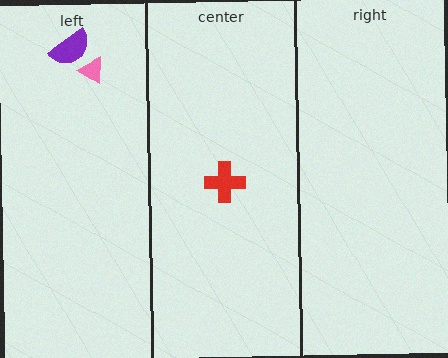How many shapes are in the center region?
1.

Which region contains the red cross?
The center region.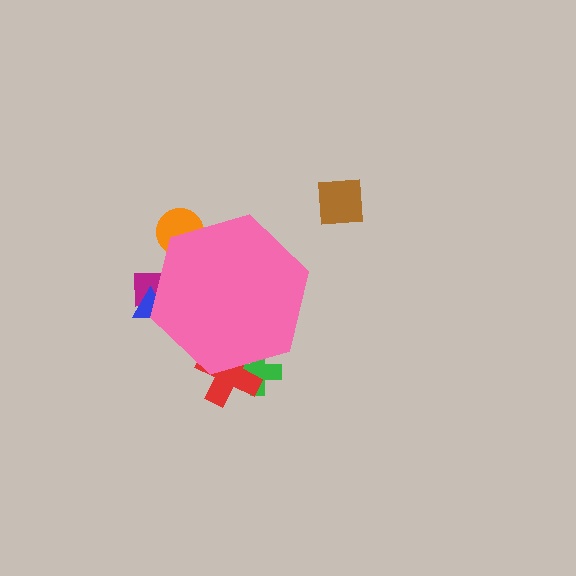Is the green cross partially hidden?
Yes, the green cross is partially hidden behind the pink hexagon.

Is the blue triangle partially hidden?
Yes, the blue triangle is partially hidden behind the pink hexagon.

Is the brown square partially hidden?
No, the brown square is fully visible.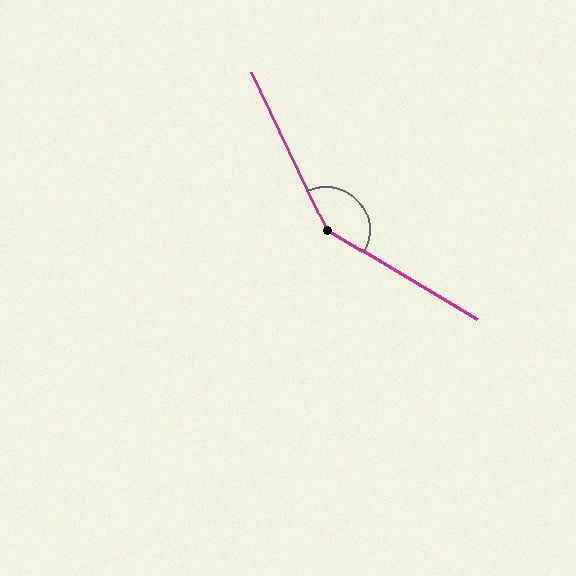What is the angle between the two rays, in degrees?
Approximately 146 degrees.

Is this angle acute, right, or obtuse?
It is obtuse.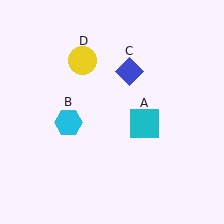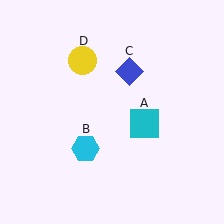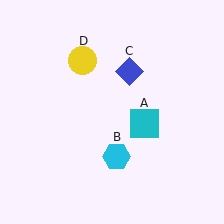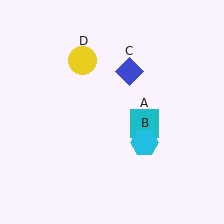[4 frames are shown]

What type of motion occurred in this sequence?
The cyan hexagon (object B) rotated counterclockwise around the center of the scene.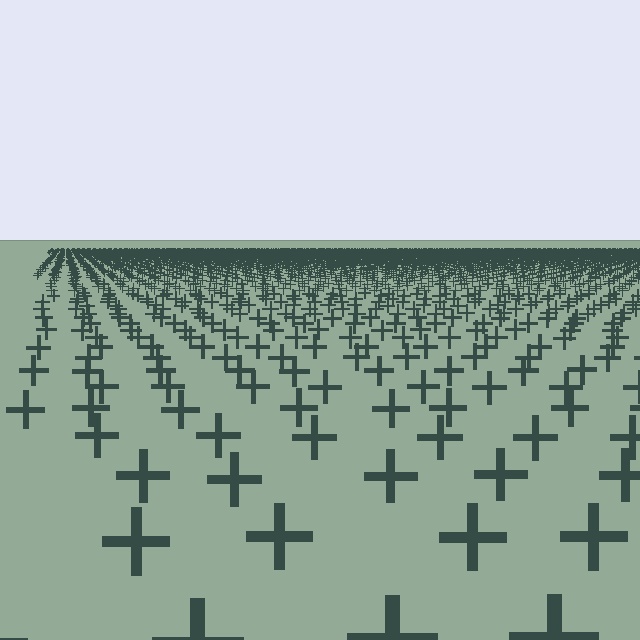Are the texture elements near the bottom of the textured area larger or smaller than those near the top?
Larger. Near the bottom, elements are closer to the viewer and appear at a bigger on-screen size.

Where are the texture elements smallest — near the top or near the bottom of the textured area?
Near the top.